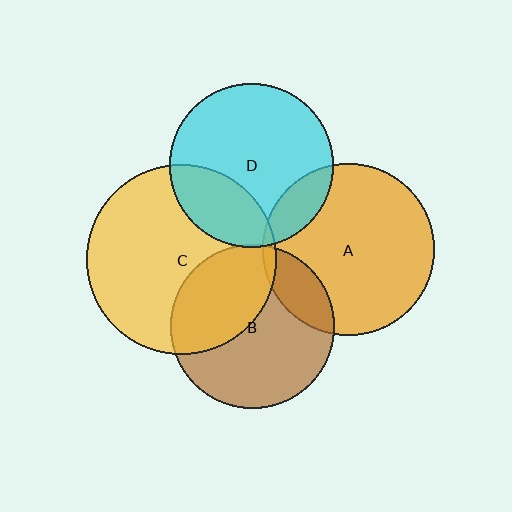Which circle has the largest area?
Circle C (yellow).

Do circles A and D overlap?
Yes.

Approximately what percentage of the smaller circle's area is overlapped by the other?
Approximately 15%.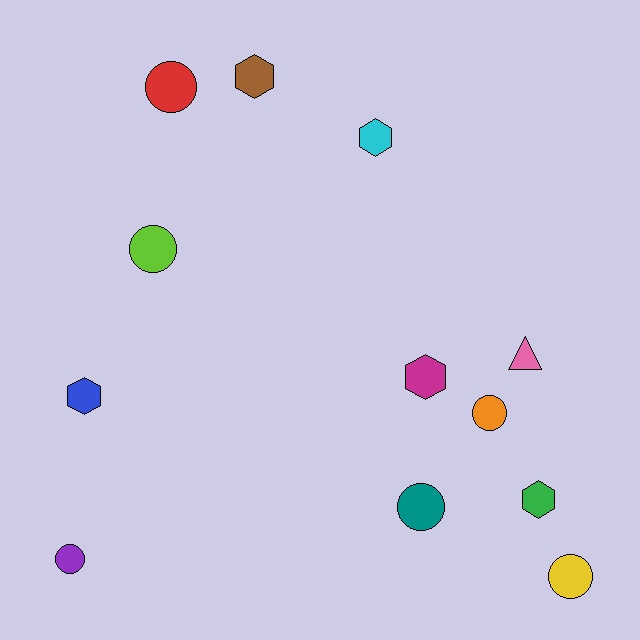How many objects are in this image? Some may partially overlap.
There are 12 objects.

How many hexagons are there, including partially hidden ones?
There are 5 hexagons.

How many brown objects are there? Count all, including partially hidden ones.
There is 1 brown object.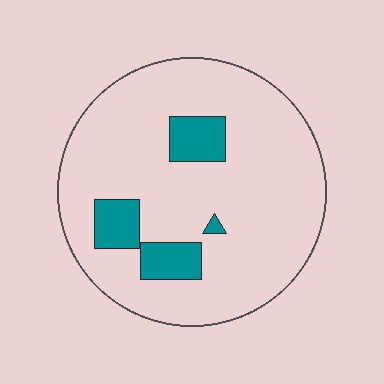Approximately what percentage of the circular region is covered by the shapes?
Approximately 15%.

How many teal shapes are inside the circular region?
4.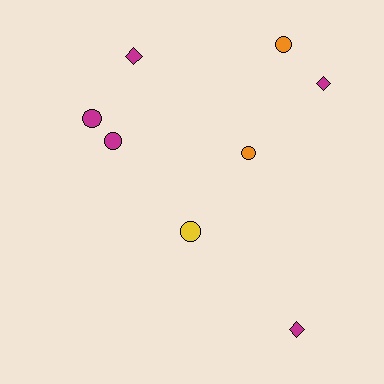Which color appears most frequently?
Magenta, with 5 objects.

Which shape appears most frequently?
Circle, with 5 objects.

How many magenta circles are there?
There are 2 magenta circles.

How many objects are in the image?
There are 8 objects.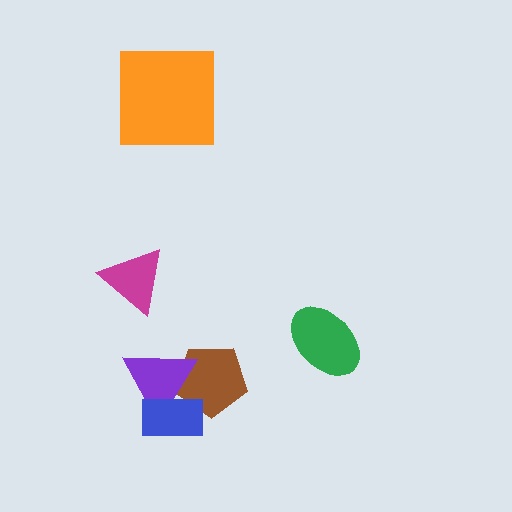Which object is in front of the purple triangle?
The blue rectangle is in front of the purple triangle.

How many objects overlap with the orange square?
0 objects overlap with the orange square.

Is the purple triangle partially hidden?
Yes, it is partially covered by another shape.